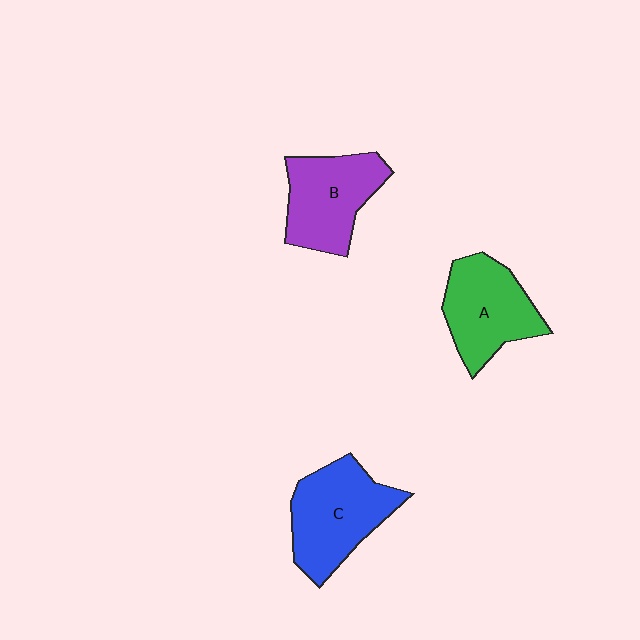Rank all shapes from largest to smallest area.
From largest to smallest: C (blue), B (purple), A (green).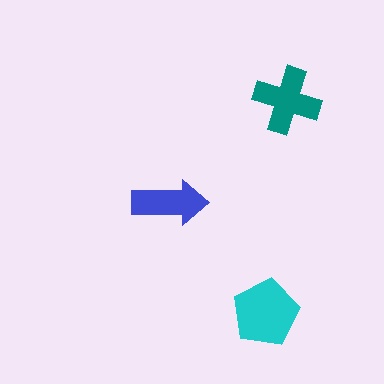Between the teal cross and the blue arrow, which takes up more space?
The teal cross.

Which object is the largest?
The cyan pentagon.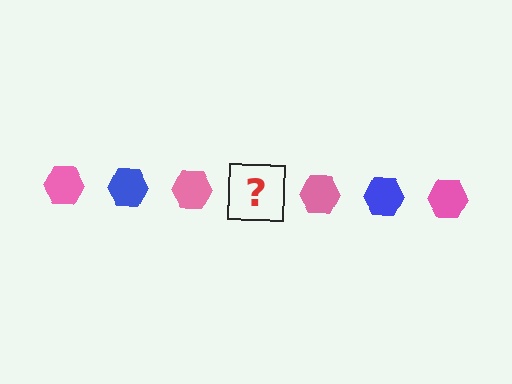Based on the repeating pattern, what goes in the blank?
The blank should be a blue hexagon.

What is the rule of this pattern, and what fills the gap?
The rule is that the pattern cycles through pink, blue hexagons. The gap should be filled with a blue hexagon.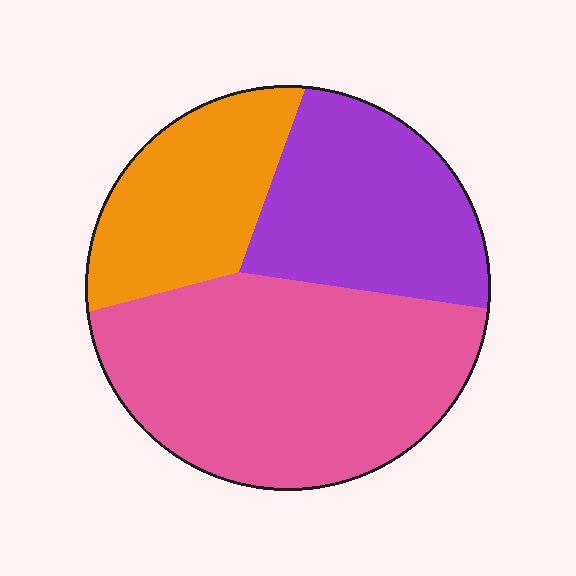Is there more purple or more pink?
Pink.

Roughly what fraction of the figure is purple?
Purple covers roughly 30% of the figure.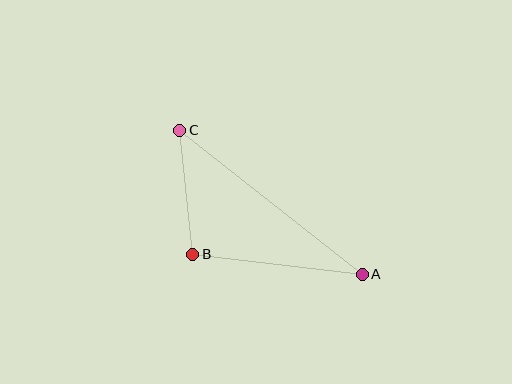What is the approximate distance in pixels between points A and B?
The distance between A and B is approximately 171 pixels.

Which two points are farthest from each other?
Points A and C are farthest from each other.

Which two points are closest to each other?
Points B and C are closest to each other.